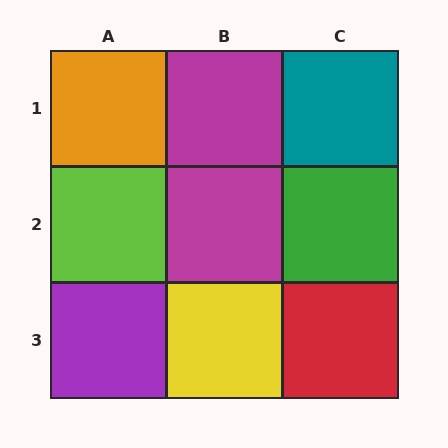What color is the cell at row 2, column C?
Green.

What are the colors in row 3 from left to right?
Purple, yellow, red.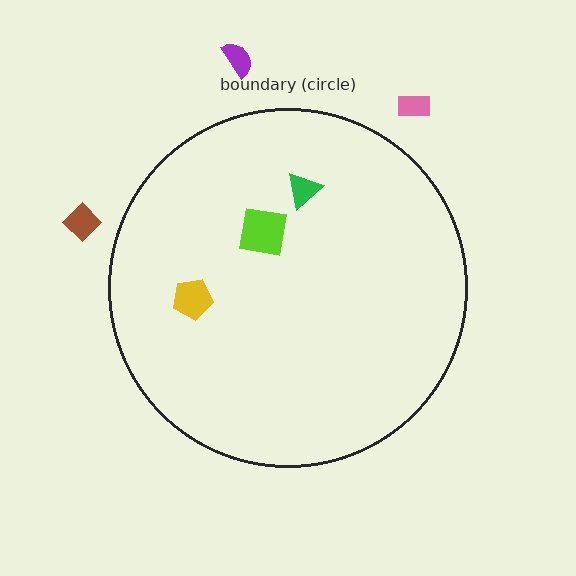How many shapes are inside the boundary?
3 inside, 3 outside.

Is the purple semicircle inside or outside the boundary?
Outside.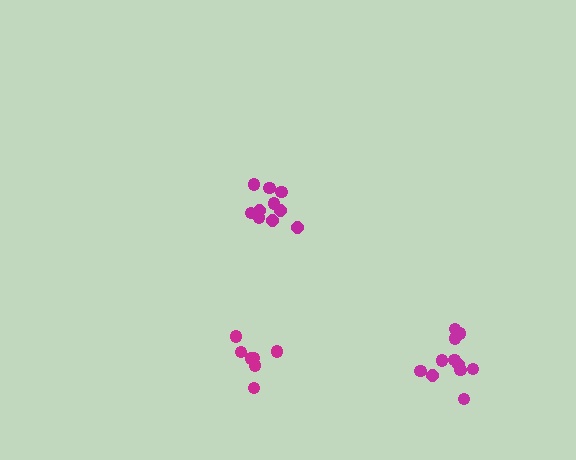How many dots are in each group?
Group 1: 10 dots, Group 2: 7 dots, Group 3: 13 dots (30 total).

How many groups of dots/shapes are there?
There are 3 groups.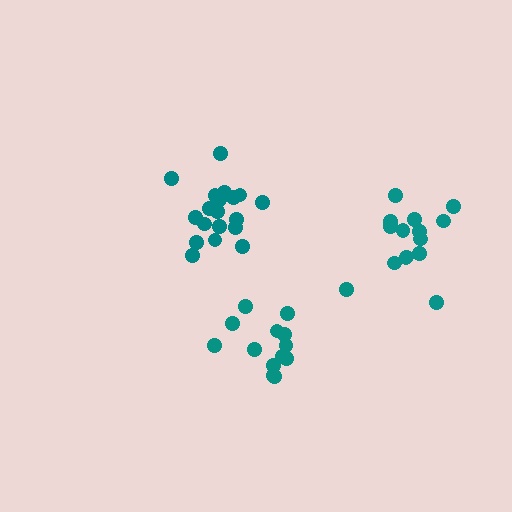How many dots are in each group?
Group 1: 14 dots, Group 2: 14 dots, Group 3: 19 dots (47 total).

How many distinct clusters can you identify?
There are 3 distinct clusters.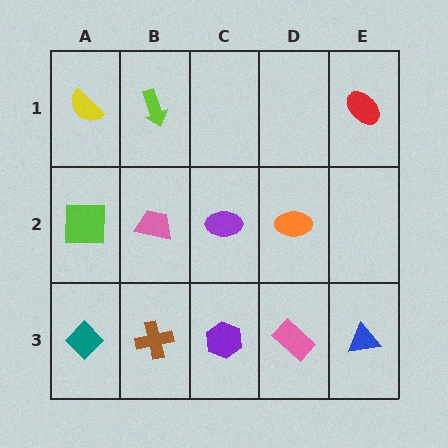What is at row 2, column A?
A lime square.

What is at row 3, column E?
A blue triangle.